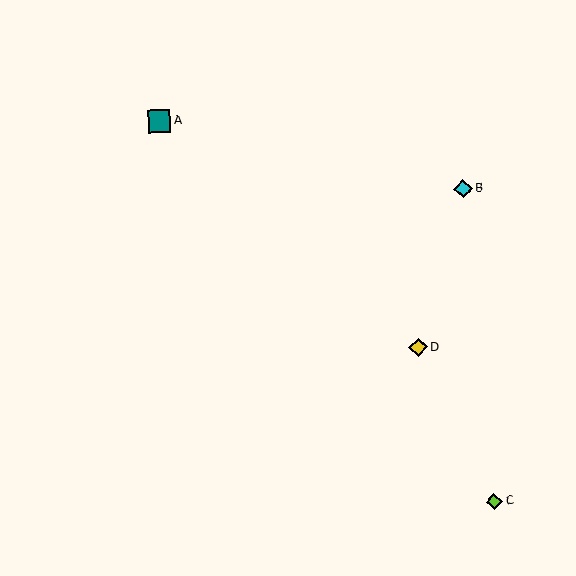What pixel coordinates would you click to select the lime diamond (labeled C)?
Click at (494, 501) to select the lime diamond C.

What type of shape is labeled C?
Shape C is a lime diamond.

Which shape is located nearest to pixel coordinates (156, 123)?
The teal square (labeled A) at (159, 121) is nearest to that location.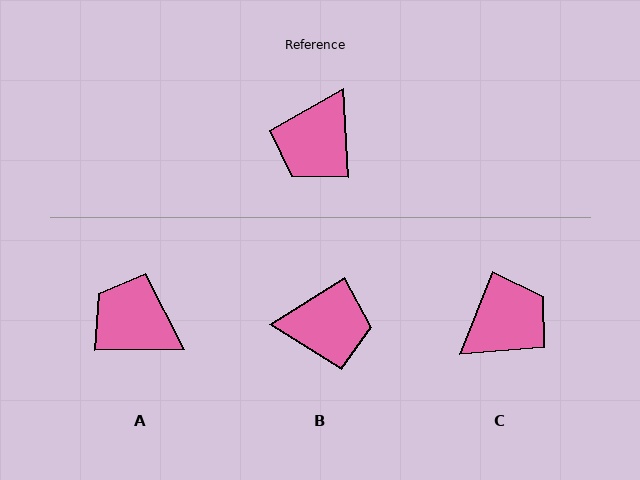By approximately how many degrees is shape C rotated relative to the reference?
Approximately 155 degrees counter-clockwise.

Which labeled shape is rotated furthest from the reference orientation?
C, about 155 degrees away.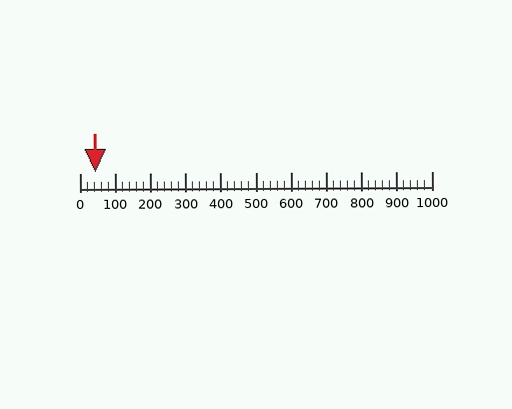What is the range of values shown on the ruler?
The ruler shows values from 0 to 1000.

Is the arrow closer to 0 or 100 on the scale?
The arrow is closer to 0.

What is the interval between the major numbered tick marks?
The major tick marks are spaced 100 units apart.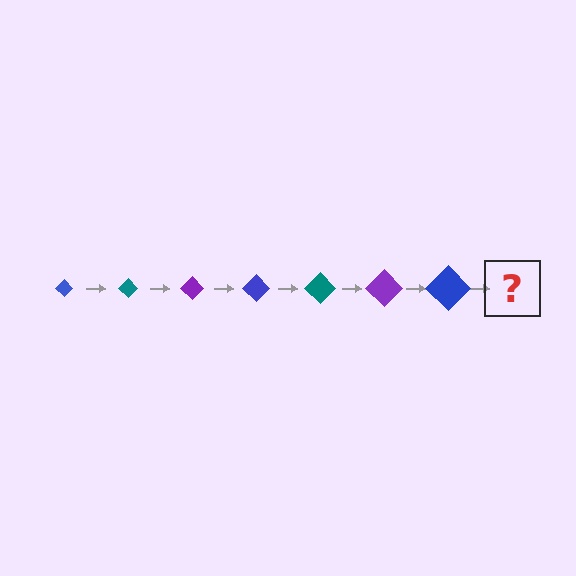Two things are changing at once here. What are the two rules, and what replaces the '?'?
The two rules are that the diamond grows larger each step and the color cycles through blue, teal, and purple. The '?' should be a teal diamond, larger than the previous one.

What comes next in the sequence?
The next element should be a teal diamond, larger than the previous one.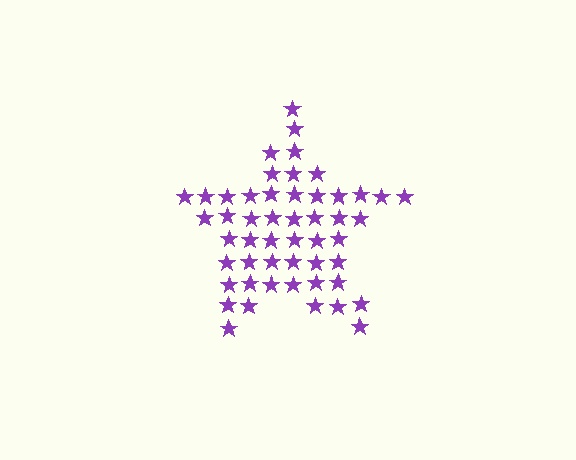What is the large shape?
The large shape is a star.